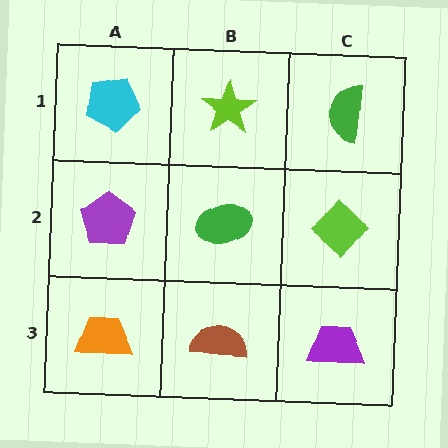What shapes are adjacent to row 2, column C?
A green semicircle (row 1, column C), a purple trapezoid (row 3, column C), a green ellipse (row 2, column B).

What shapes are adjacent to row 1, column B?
A green ellipse (row 2, column B), a cyan pentagon (row 1, column A), a green semicircle (row 1, column C).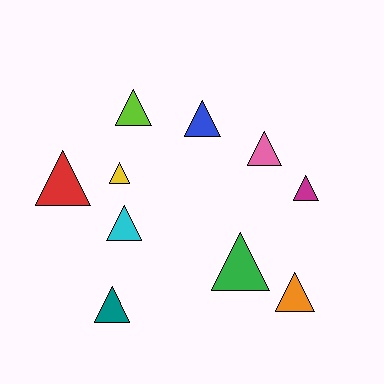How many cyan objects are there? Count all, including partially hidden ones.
There is 1 cyan object.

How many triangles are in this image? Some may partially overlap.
There are 10 triangles.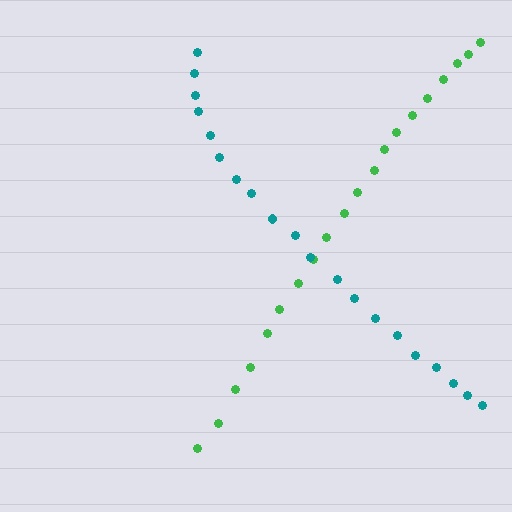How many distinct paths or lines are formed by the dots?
There are 2 distinct paths.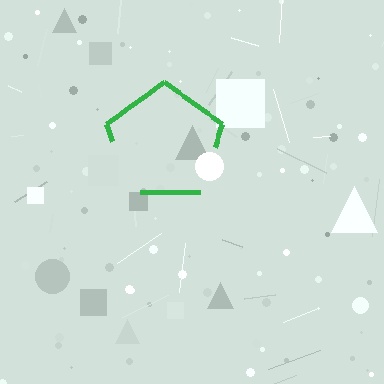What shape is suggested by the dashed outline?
The dashed outline suggests a pentagon.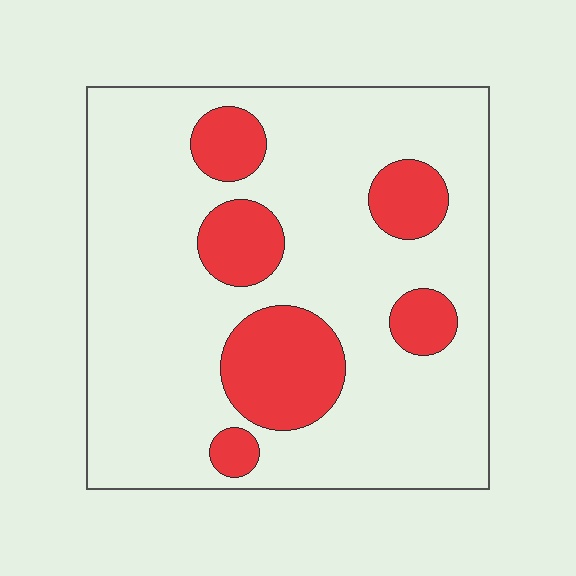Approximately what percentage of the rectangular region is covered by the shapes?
Approximately 20%.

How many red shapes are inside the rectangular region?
6.